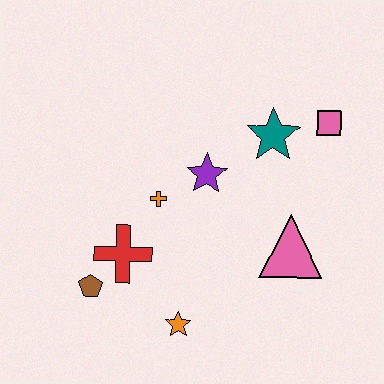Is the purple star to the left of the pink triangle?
Yes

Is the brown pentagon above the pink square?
No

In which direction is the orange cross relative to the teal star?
The orange cross is to the left of the teal star.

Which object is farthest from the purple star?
The brown pentagon is farthest from the purple star.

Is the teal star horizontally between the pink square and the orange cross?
Yes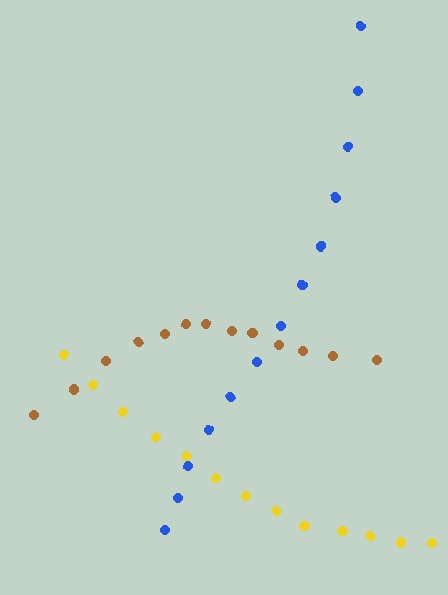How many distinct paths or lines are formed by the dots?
There are 3 distinct paths.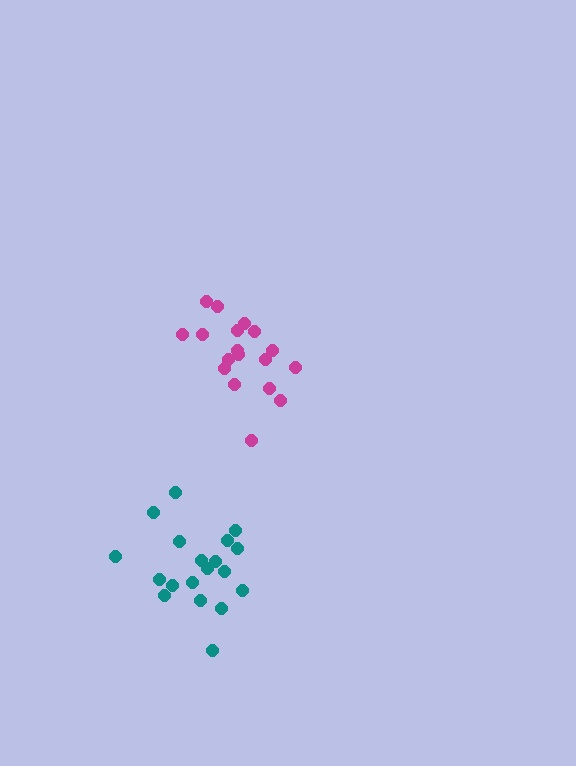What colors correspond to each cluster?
The clusters are colored: magenta, teal.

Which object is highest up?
The magenta cluster is topmost.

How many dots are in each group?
Group 1: 18 dots, Group 2: 19 dots (37 total).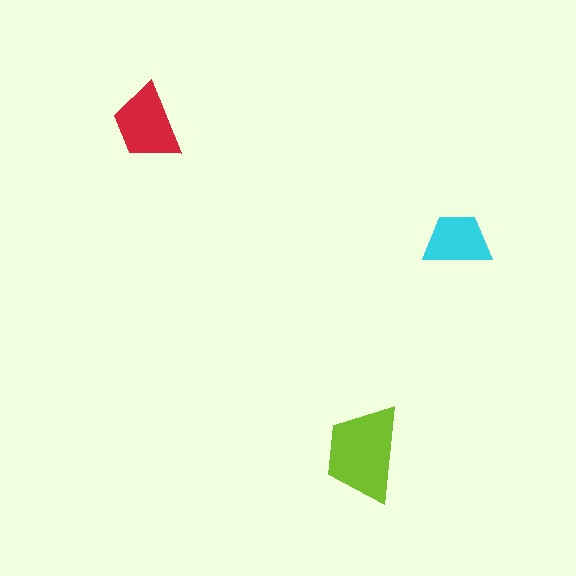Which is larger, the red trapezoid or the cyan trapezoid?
The red one.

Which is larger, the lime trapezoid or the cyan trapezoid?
The lime one.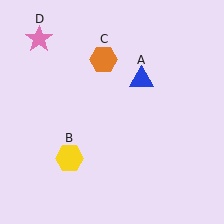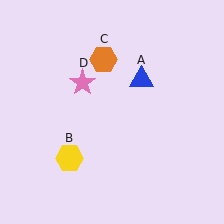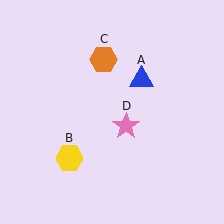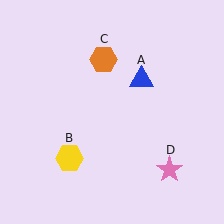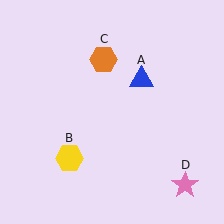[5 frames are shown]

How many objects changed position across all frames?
1 object changed position: pink star (object D).